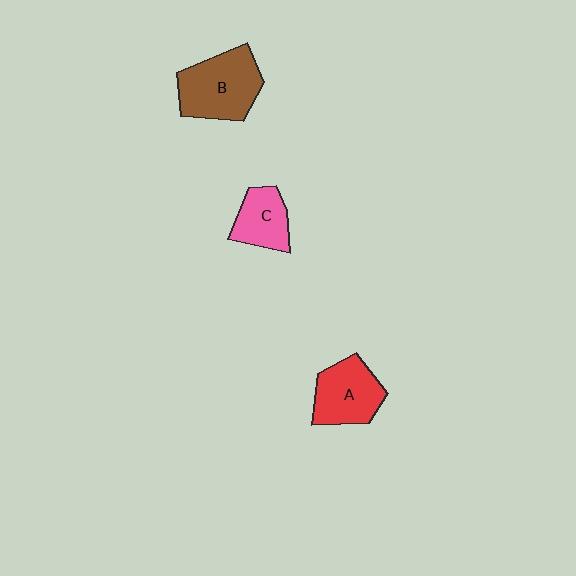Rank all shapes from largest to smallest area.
From largest to smallest: B (brown), A (red), C (pink).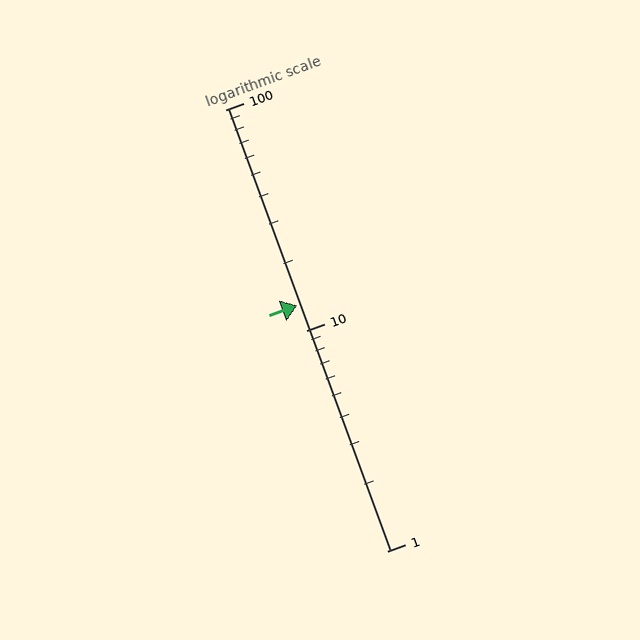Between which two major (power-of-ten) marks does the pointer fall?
The pointer is between 10 and 100.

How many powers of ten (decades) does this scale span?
The scale spans 2 decades, from 1 to 100.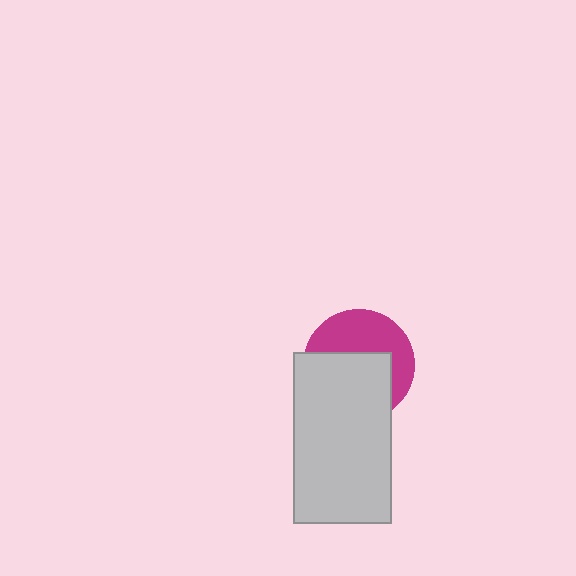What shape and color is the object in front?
The object in front is a light gray rectangle.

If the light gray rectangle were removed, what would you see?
You would see the complete magenta circle.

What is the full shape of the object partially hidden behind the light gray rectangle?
The partially hidden object is a magenta circle.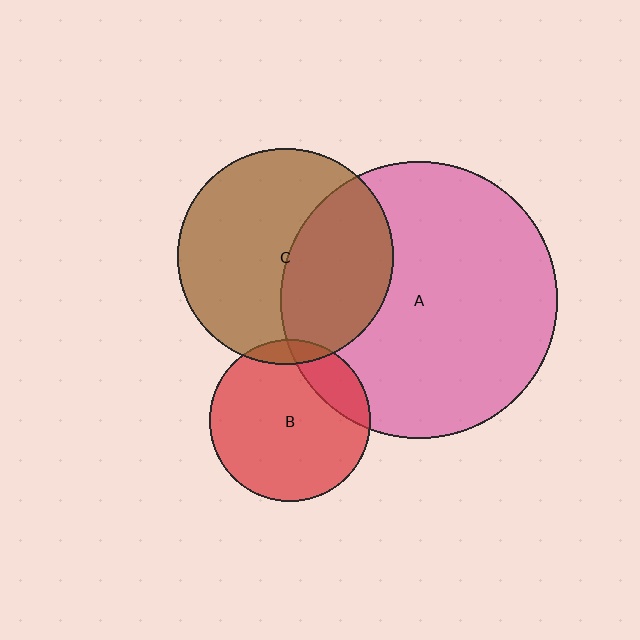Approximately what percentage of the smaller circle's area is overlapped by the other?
Approximately 10%.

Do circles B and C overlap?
Yes.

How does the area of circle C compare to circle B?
Approximately 1.8 times.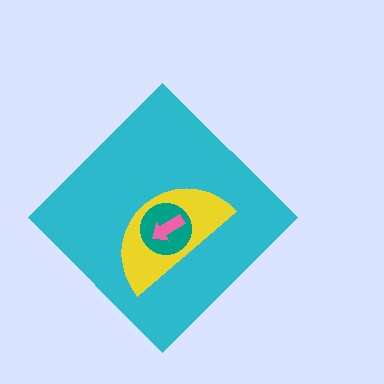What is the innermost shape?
The pink arrow.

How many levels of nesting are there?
4.